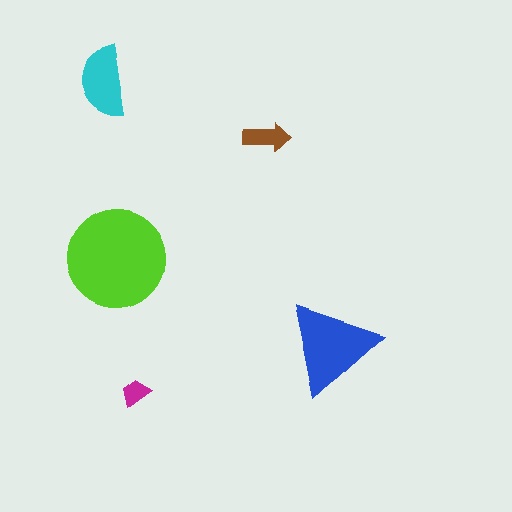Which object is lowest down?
The magenta trapezoid is bottommost.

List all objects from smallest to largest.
The magenta trapezoid, the brown arrow, the cyan semicircle, the blue triangle, the lime circle.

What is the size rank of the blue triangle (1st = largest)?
2nd.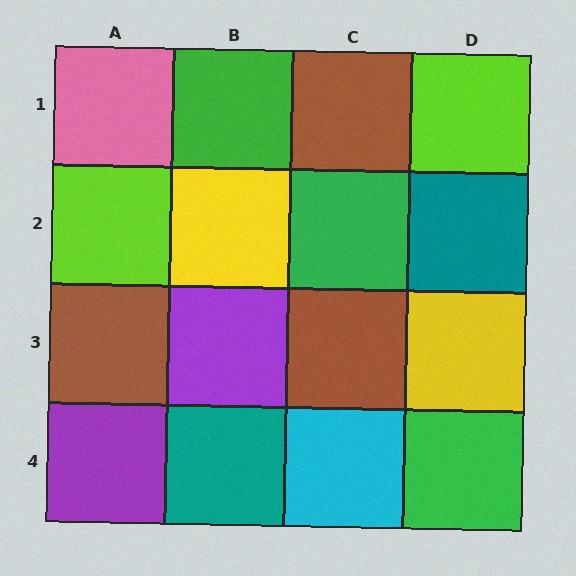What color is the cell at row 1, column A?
Pink.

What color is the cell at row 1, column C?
Brown.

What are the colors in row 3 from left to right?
Brown, purple, brown, yellow.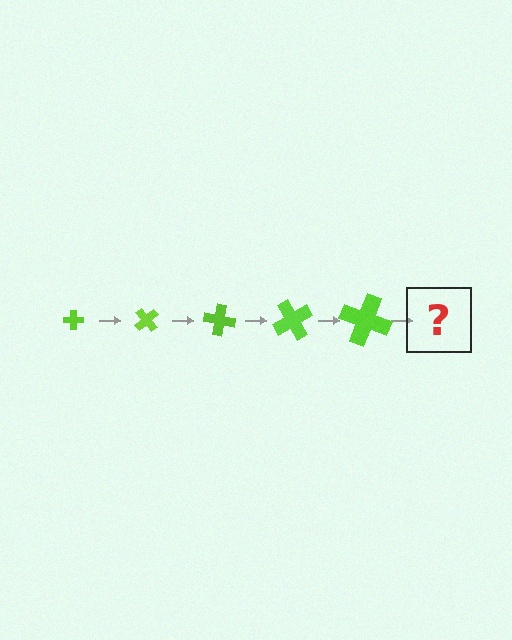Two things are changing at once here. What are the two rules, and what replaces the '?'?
The two rules are that the cross grows larger each step and it rotates 50 degrees each step. The '?' should be a cross, larger than the previous one and rotated 250 degrees from the start.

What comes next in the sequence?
The next element should be a cross, larger than the previous one and rotated 250 degrees from the start.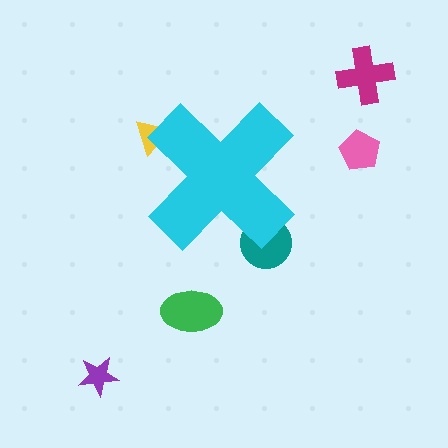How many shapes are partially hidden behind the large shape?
2 shapes are partially hidden.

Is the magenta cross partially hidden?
No, the magenta cross is fully visible.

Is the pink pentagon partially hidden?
No, the pink pentagon is fully visible.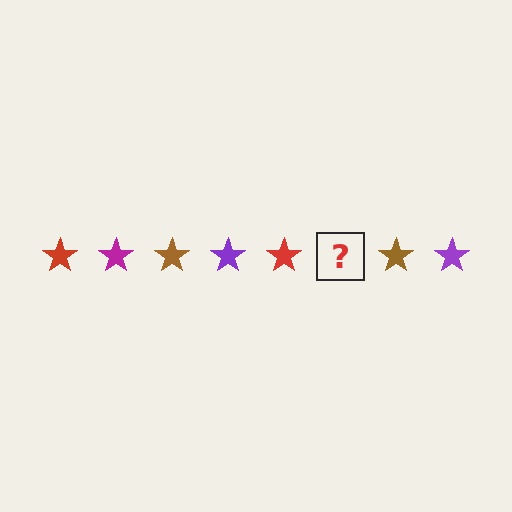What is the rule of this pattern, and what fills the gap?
The rule is that the pattern cycles through red, magenta, brown, purple stars. The gap should be filled with a magenta star.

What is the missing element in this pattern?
The missing element is a magenta star.